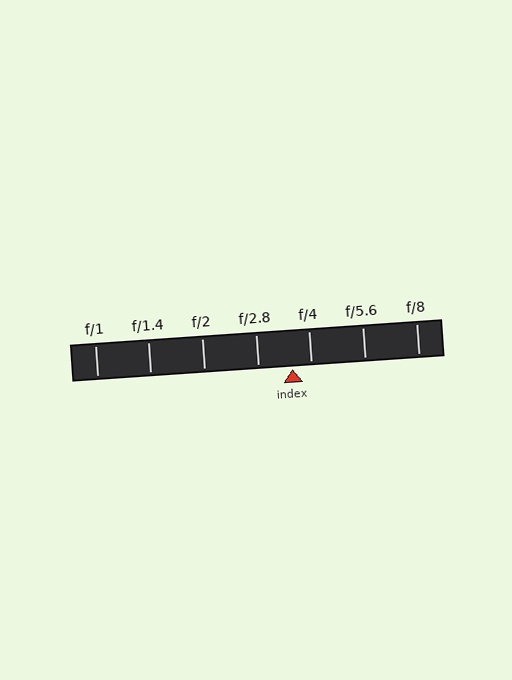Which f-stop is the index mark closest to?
The index mark is closest to f/4.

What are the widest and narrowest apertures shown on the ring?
The widest aperture shown is f/1 and the narrowest is f/8.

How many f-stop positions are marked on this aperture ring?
There are 7 f-stop positions marked.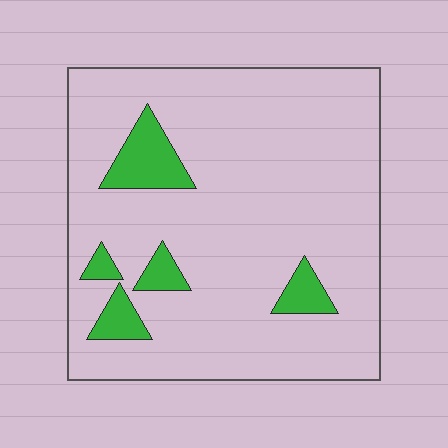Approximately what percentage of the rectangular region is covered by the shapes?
Approximately 10%.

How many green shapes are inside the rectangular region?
5.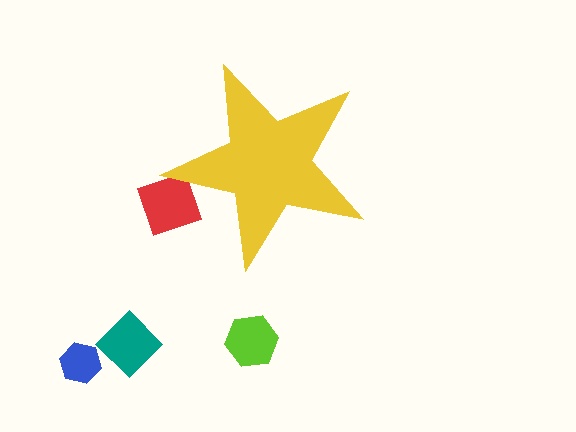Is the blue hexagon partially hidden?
No, the blue hexagon is fully visible.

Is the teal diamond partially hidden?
No, the teal diamond is fully visible.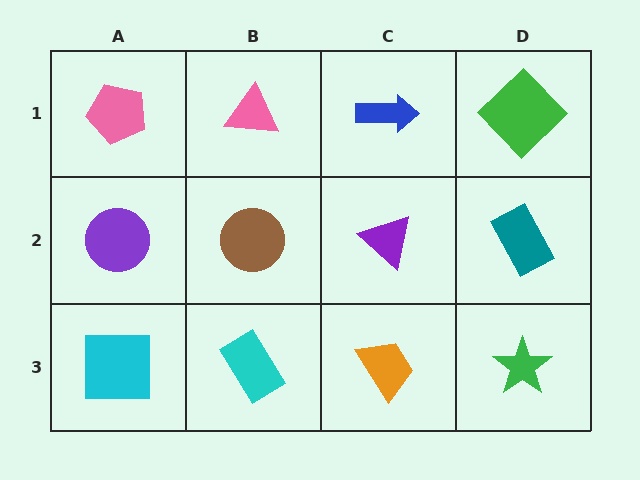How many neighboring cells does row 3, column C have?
3.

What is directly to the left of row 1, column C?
A pink triangle.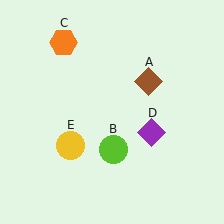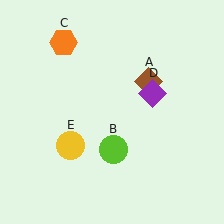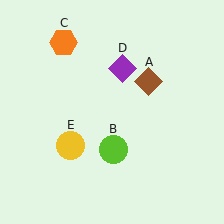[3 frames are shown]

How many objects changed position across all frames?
1 object changed position: purple diamond (object D).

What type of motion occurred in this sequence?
The purple diamond (object D) rotated counterclockwise around the center of the scene.